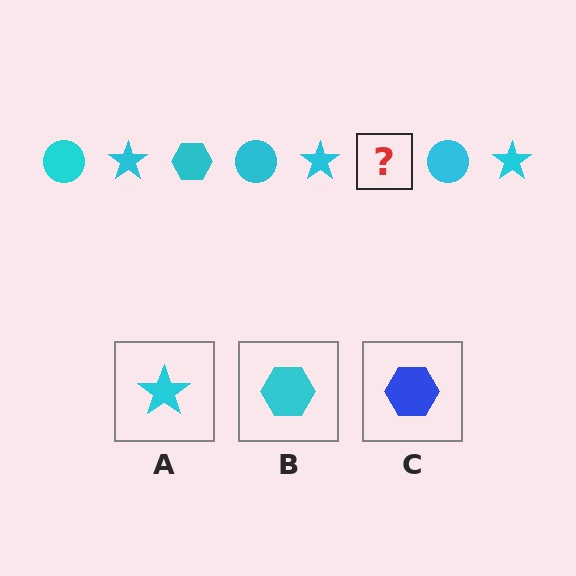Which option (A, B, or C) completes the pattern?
B.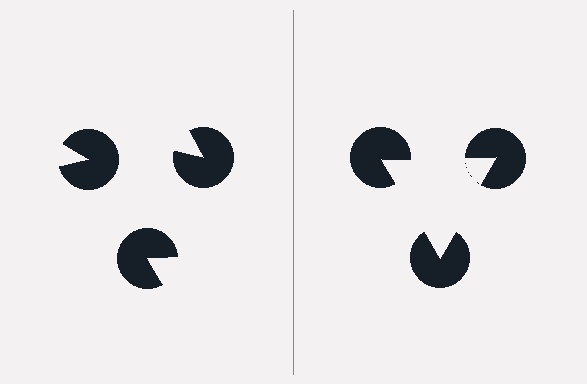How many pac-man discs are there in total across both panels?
6 — 3 on each side.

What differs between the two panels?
The pac-man discs are positioned identically on both sides; only the wedge orientations differ. On the right they align to a triangle; on the left they are misaligned.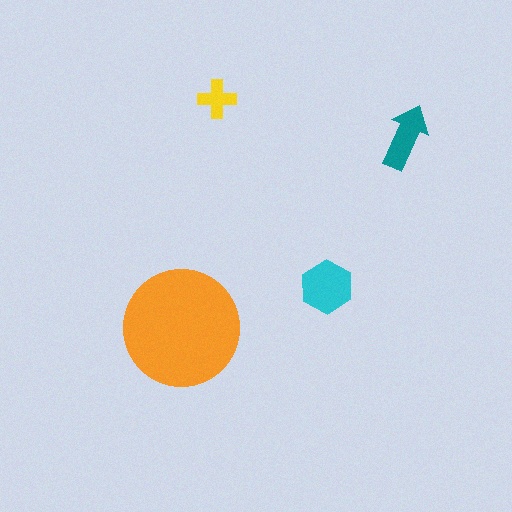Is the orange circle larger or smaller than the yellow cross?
Larger.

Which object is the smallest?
The yellow cross.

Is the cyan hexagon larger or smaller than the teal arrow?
Larger.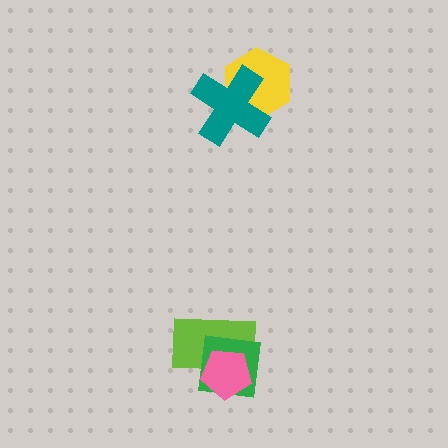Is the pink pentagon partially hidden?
No, no other shape covers it.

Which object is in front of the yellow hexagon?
The teal cross is in front of the yellow hexagon.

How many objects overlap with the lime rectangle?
2 objects overlap with the lime rectangle.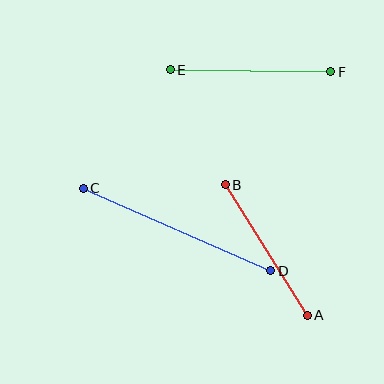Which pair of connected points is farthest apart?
Points C and D are farthest apart.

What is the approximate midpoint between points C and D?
The midpoint is at approximately (177, 230) pixels.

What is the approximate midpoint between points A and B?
The midpoint is at approximately (266, 250) pixels.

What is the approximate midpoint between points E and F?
The midpoint is at approximately (250, 71) pixels.